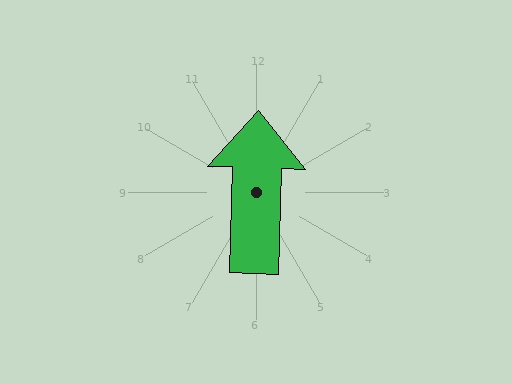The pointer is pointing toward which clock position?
Roughly 12 o'clock.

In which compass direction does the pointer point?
North.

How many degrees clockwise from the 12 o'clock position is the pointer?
Approximately 2 degrees.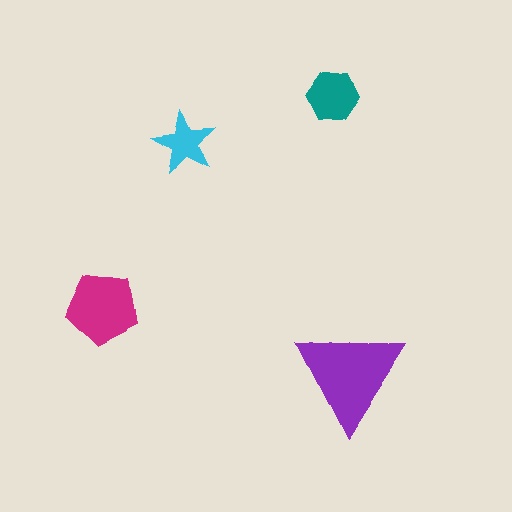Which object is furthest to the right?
The purple triangle is rightmost.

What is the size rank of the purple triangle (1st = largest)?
1st.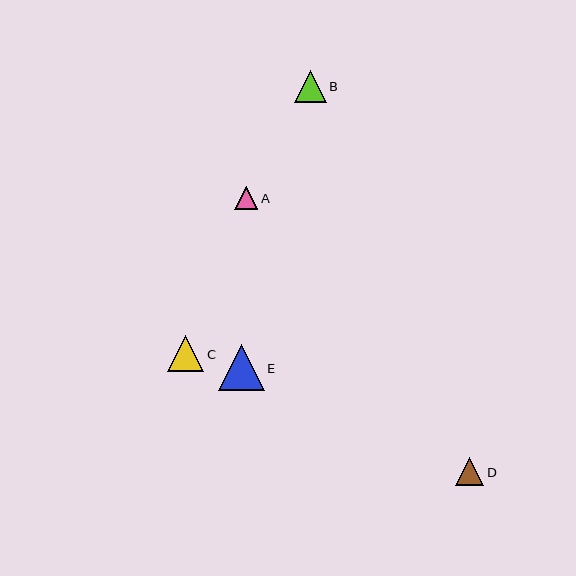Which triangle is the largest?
Triangle E is the largest with a size of approximately 46 pixels.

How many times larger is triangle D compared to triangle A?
Triangle D is approximately 1.2 times the size of triangle A.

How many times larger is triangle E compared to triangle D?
Triangle E is approximately 1.7 times the size of triangle D.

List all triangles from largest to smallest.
From largest to smallest: E, C, B, D, A.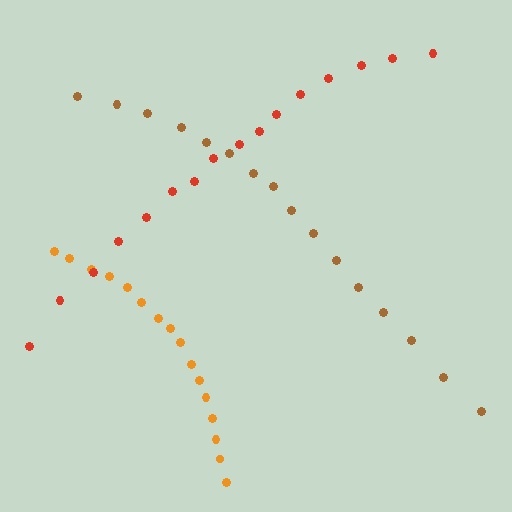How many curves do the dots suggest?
There are 3 distinct paths.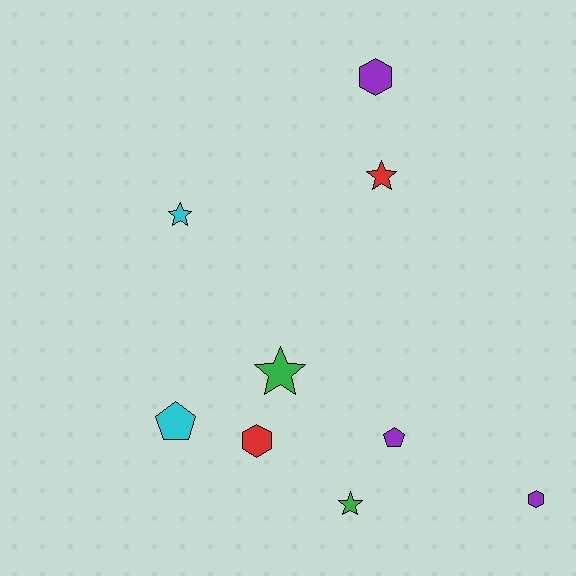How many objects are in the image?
There are 9 objects.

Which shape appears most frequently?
Star, with 4 objects.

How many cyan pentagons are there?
There is 1 cyan pentagon.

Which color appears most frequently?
Purple, with 3 objects.